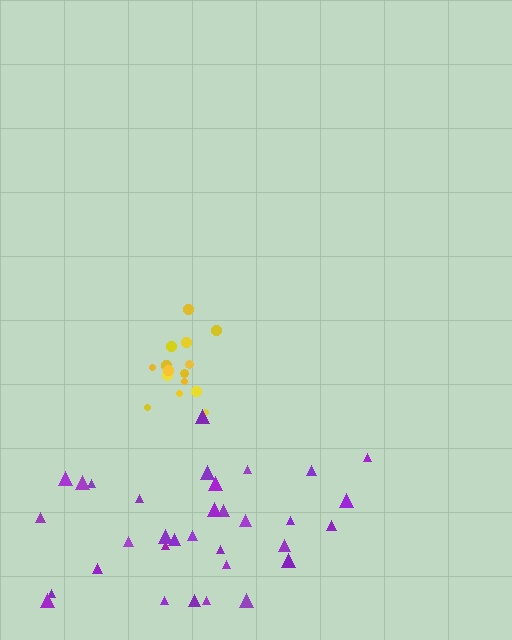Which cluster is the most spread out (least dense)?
Purple.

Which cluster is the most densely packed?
Yellow.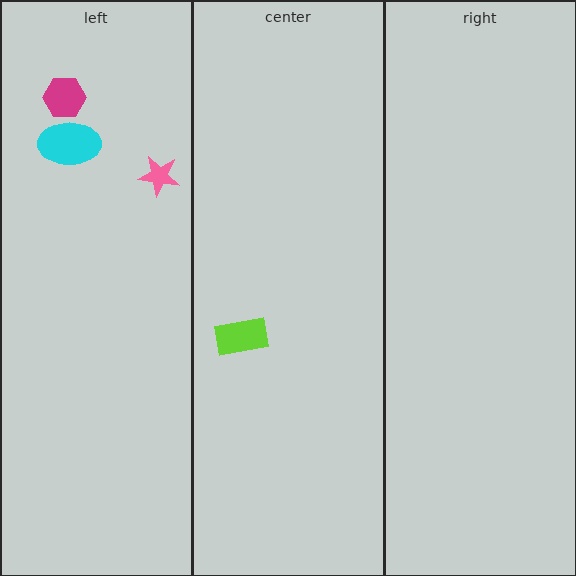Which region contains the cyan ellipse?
The left region.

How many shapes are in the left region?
3.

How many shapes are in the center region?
1.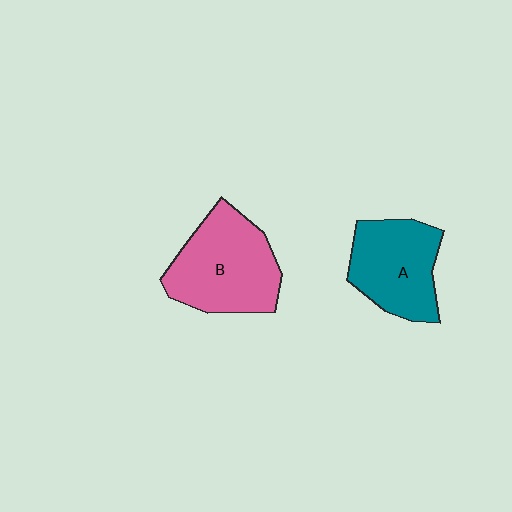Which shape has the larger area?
Shape B (pink).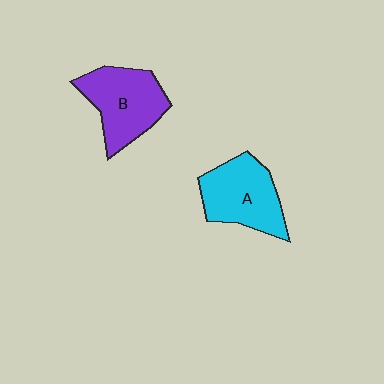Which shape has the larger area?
Shape B (purple).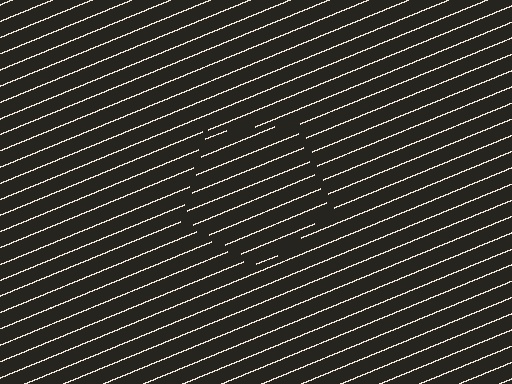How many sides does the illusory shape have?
5 sides — the line-ends trace a pentagon.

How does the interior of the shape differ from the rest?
The interior of the shape contains the same grating, shifted by half a period — the contour is defined by the phase discontinuity where line-ends from the inner and outer gratings abut.